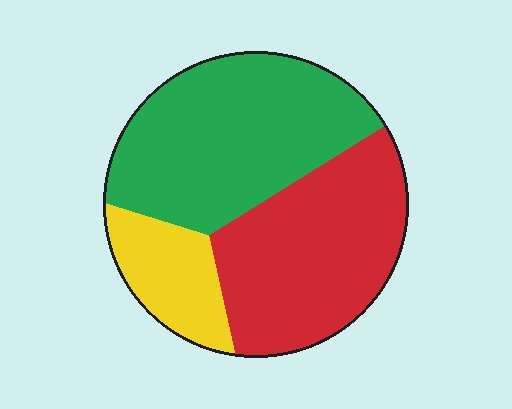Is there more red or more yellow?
Red.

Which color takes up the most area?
Green, at roughly 45%.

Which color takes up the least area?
Yellow, at roughly 15%.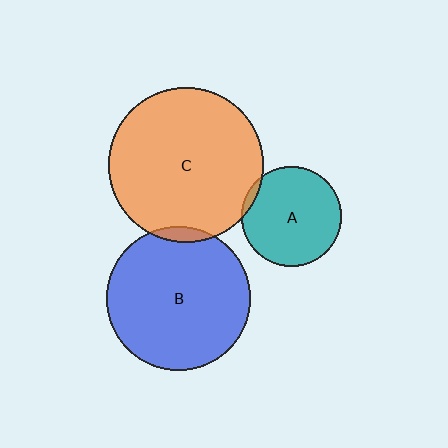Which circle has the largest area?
Circle C (orange).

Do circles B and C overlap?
Yes.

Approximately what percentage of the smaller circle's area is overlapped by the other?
Approximately 5%.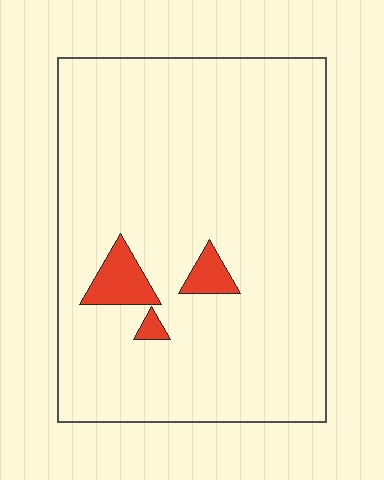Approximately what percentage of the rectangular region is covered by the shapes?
Approximately 5%.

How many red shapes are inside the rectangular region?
3.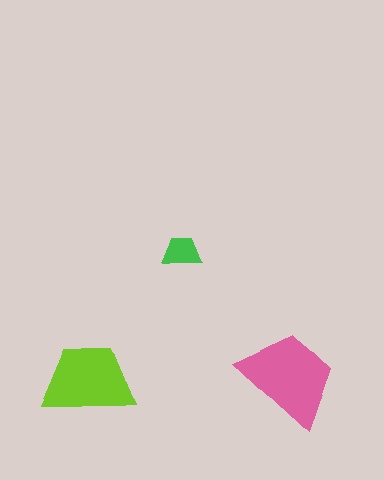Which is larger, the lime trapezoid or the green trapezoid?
The lime one.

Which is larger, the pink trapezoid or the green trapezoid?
The pink one.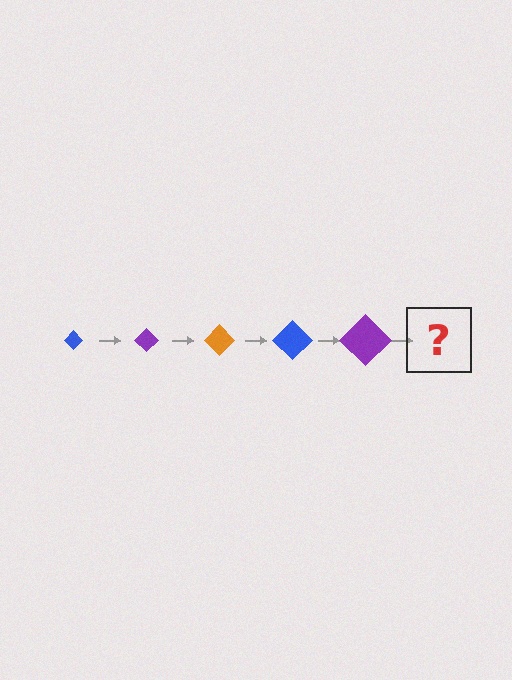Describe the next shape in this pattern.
It should be an orange diamond, larger than the previous one.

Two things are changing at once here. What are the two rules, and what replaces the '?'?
The two rules are that the diamond grows larger each step and the color cycles through blue, purple, and orange. The '?' should be an orange diamond, larger than the previous one.